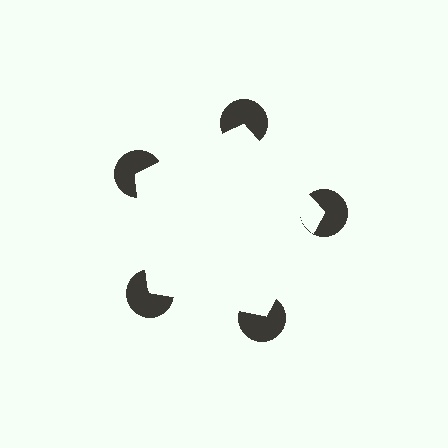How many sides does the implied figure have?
5 sides.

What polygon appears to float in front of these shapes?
An illusory pentagon — its edges are inferred from the aligned wedge cuts in the pac-man discs, not physically drawn.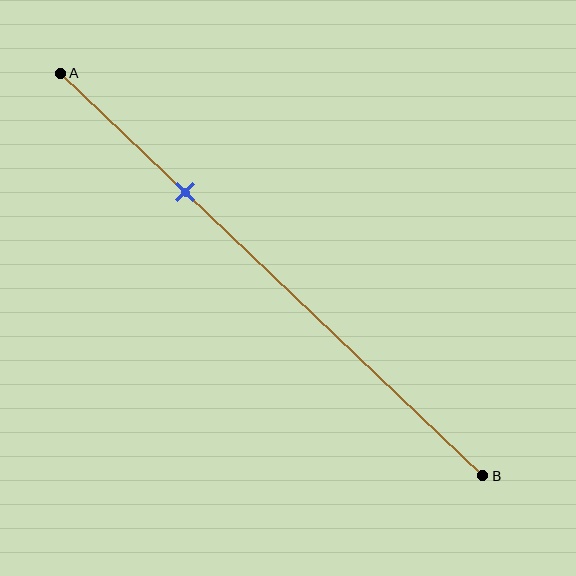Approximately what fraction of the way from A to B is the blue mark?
The blue mark is approximately 30% of the way from A to B.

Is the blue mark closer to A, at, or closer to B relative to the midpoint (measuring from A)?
The blue mark is closer to point A than the midpoint of segment AB.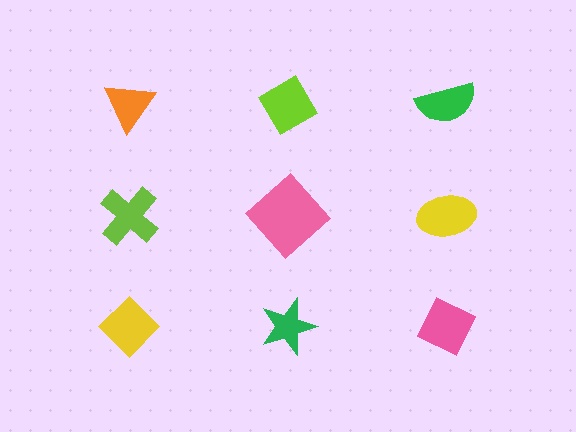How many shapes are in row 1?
3 shapes.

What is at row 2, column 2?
A pink diamond.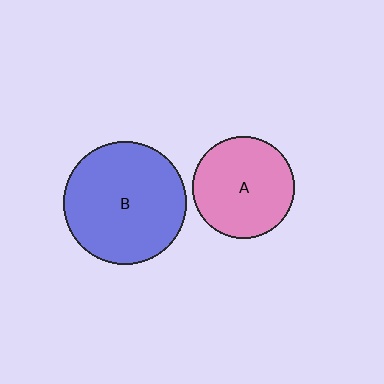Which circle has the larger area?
Circle B (blue).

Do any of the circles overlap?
No, none of the circles overlap.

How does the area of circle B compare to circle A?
Approximately 1.4 times.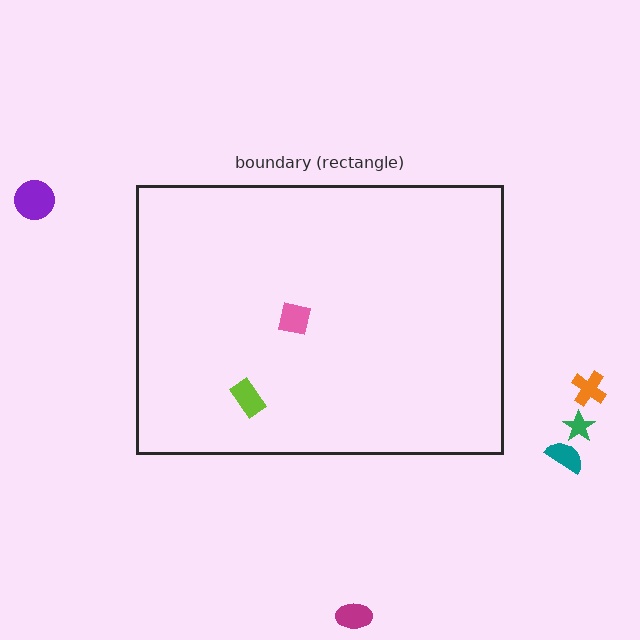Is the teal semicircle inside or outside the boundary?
Outside.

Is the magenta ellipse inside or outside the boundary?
Outside.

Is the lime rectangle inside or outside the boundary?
Inside.